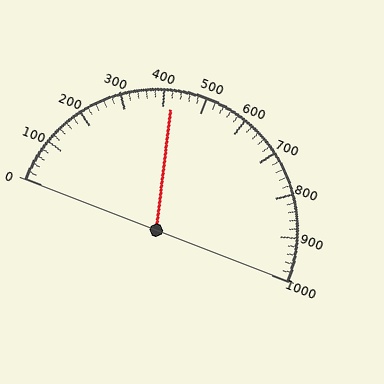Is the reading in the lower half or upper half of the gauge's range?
The reading is in the lower half of the range (0 to 1000).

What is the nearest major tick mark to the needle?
The nearest major tick mark is 400.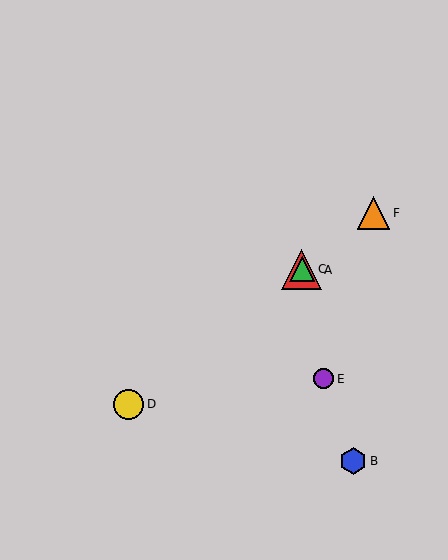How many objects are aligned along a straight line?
4 objects (A, C, D, F) are aligned along a straight line.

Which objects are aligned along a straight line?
Objects A, C, D, F are aligned along a straight line.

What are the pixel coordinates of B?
Object B is at (353, 461).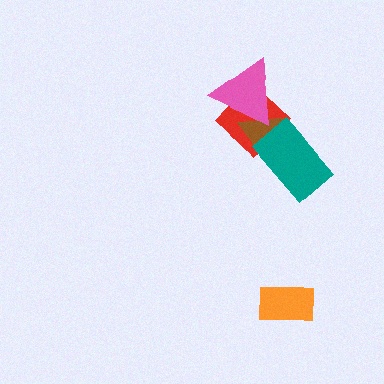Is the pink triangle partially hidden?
No, no other shape covers it.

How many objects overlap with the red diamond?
3 objects overlap with the red diamond.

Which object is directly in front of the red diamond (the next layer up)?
The brown triangle is directly in front of the red diamond.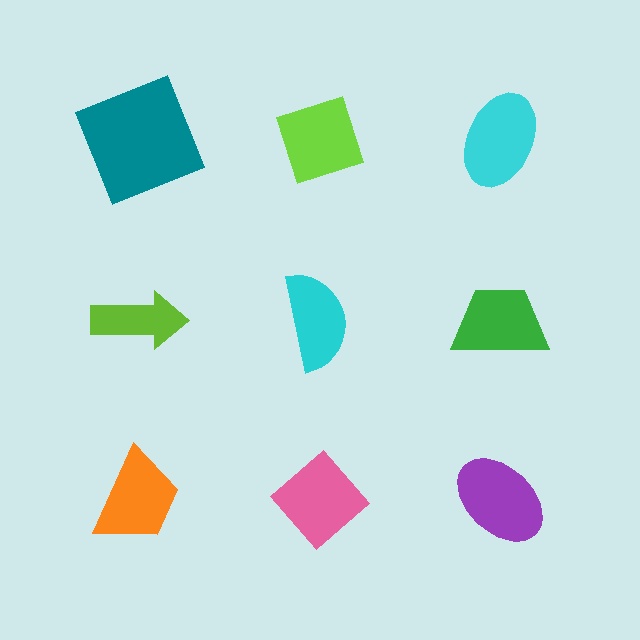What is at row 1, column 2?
A lime diamond.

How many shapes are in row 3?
3 shapes.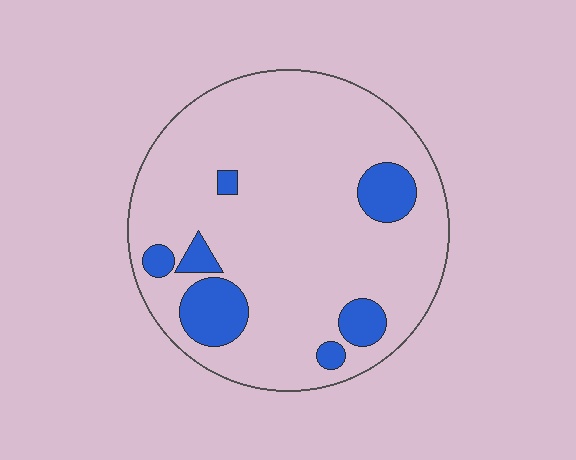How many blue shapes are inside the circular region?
7.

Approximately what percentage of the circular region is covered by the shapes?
Approximately 15%.